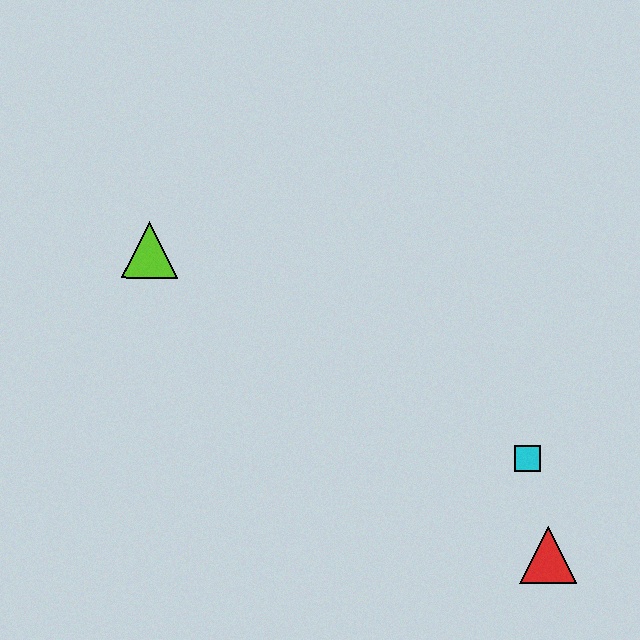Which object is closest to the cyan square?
The red triangle is closest to the cyan square.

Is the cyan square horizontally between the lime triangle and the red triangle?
Yes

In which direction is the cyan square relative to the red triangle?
The cyan square is above the red triangle.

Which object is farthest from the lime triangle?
The red triangle is farthest from the lime triangle.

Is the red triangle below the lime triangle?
Yes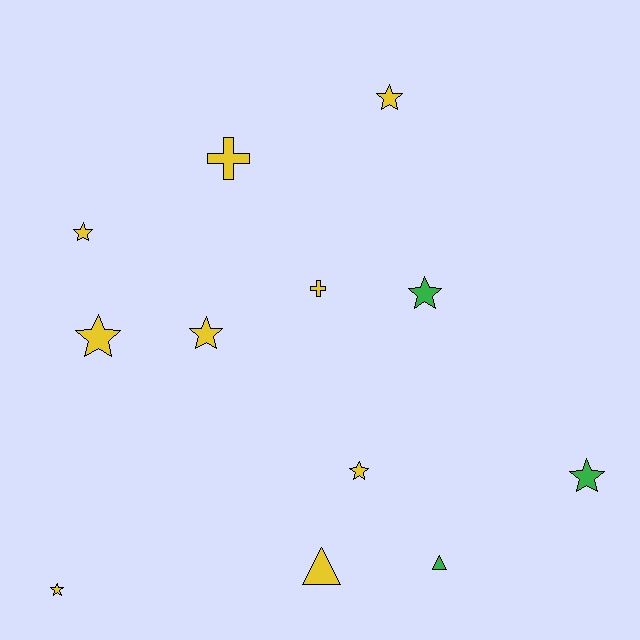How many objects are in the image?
There are 12 objects.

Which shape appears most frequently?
Star, with 8 objects.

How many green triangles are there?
There is 1 green triangle.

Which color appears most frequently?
Yellow, with 9 objects.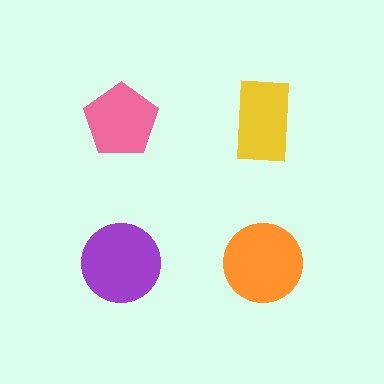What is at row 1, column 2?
A yellow rectangle.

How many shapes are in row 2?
2 shapes.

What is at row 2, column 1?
A purple circle.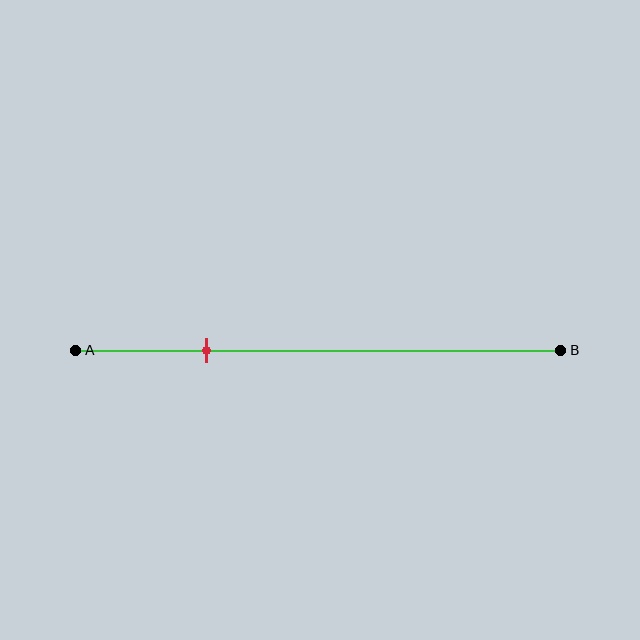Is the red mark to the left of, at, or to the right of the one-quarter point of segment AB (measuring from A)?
The red mark is approximately at the one-quarter point of segment AB.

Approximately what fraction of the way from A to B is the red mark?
The red mark is approximately 25% of the way from A to B.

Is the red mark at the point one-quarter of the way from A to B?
Yes, the mark is approximately at the one-quarter point.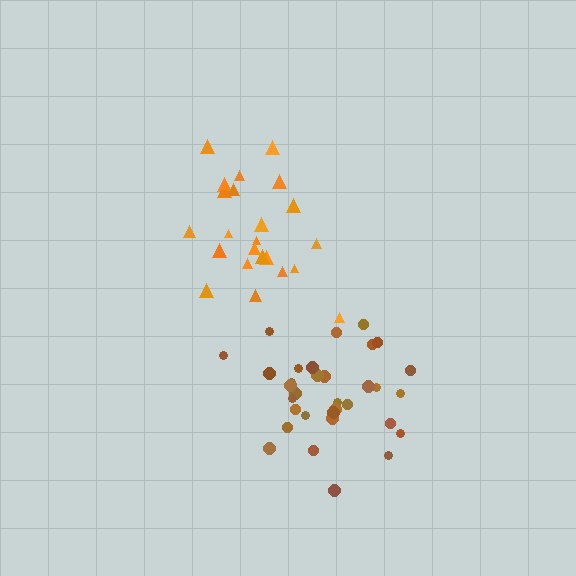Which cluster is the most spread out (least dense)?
Orange.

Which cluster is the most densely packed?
Brown.